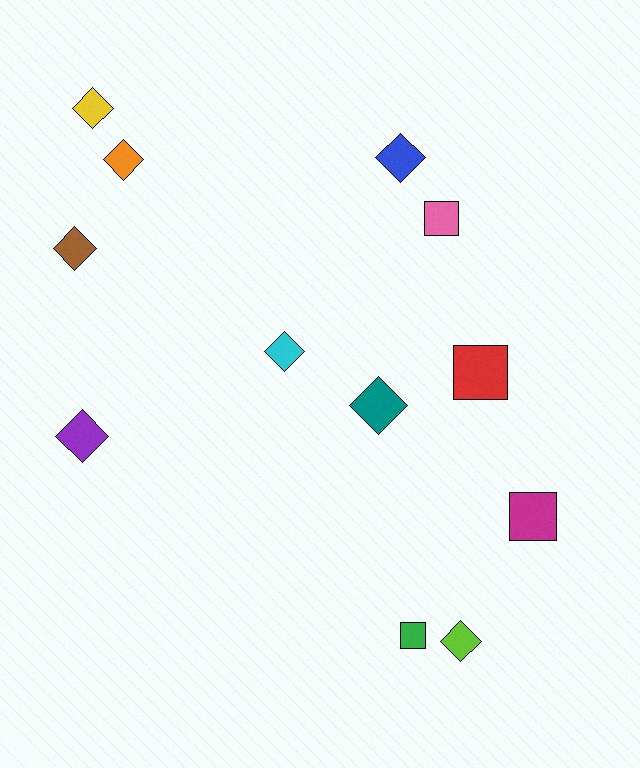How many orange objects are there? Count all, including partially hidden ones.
There is 1 orange object.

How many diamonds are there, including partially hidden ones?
There are 8 diamonds.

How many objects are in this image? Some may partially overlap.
There are 12 objects.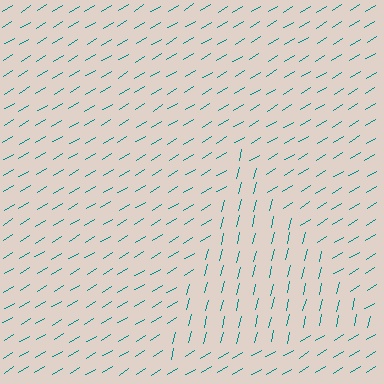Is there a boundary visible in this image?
Yes, there is a texture boundary formed by a change in line orientation.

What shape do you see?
I see a triangle.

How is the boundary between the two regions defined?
The boundary is defined purely by a change in line orientation (approximately 45 degrees difference). All lines are the same color and thickness.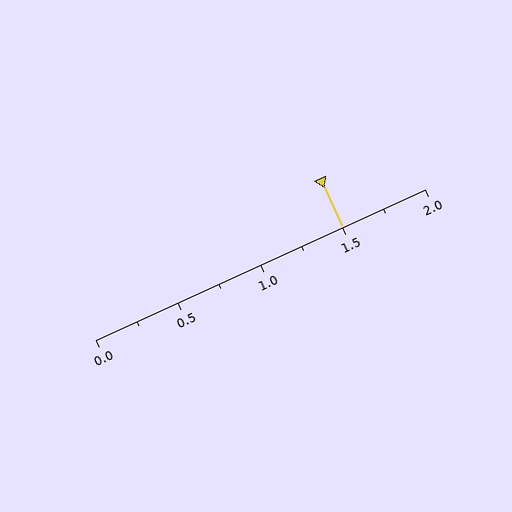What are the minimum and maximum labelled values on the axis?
The axis runs from 0.0 to 2.0.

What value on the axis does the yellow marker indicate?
The marker indicates approximately 1.5.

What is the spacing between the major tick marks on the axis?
The major ticks are spaced 0.5 apart.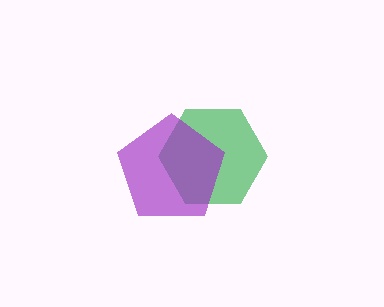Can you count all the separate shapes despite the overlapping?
Yes, there are 2 separate shapes.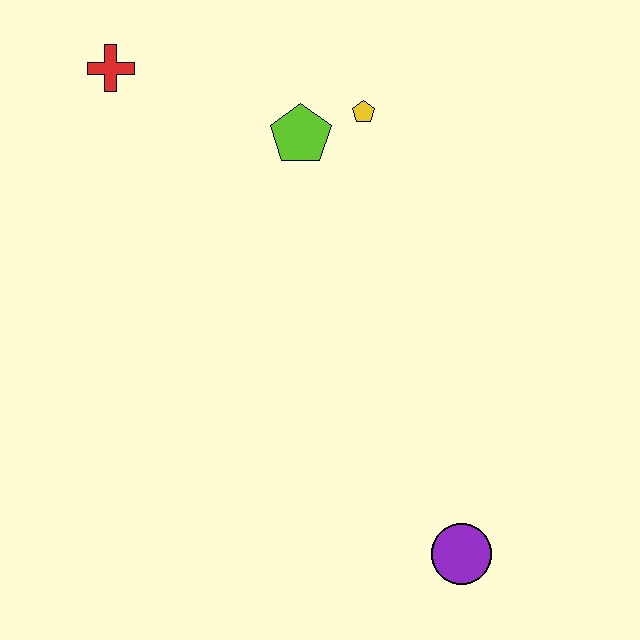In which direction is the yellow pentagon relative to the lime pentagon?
The yellow pentagon is to the right of the lime pentagon.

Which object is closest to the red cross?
The lime pentagon is closest to the red cross.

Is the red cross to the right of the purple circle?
No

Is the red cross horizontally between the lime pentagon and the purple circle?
No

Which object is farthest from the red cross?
The purple circle is farthest from the red cross.